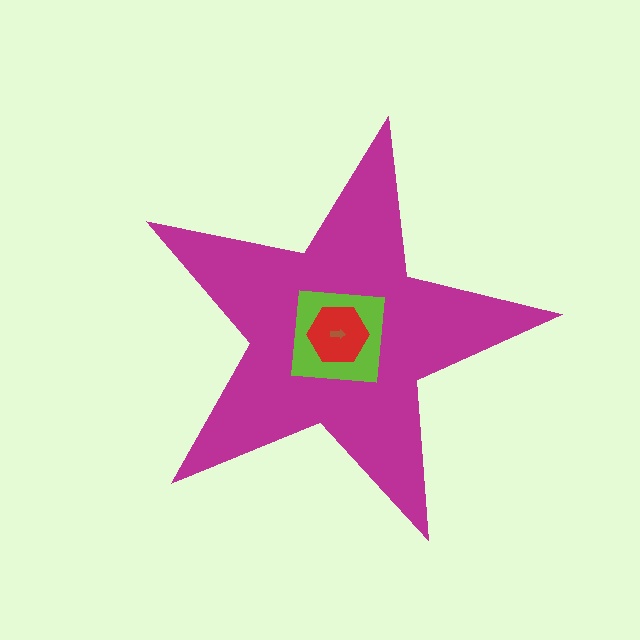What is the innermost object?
The brown arrow.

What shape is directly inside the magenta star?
The lime square.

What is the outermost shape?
The magenta star.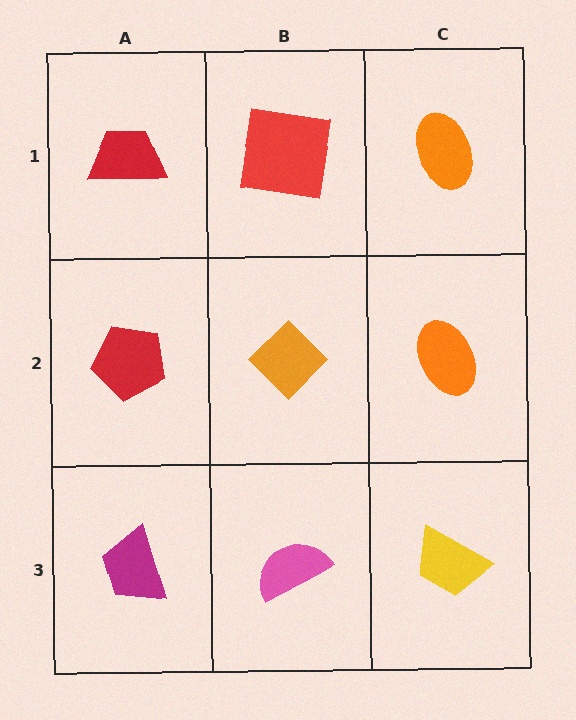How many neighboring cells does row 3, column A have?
2.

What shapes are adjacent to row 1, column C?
An orange ellipse (row 2, column C), a red square (row 1, column B).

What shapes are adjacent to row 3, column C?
An orange ellipse (row 2, column C), a pink semicircle (row 3, column B).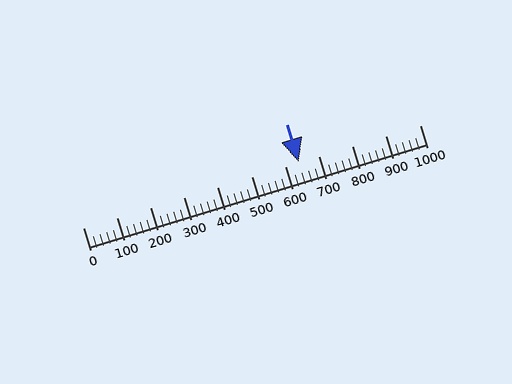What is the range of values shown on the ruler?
The ruler shows values from 0 to 1000.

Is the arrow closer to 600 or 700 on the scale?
The arrow is closer to 600.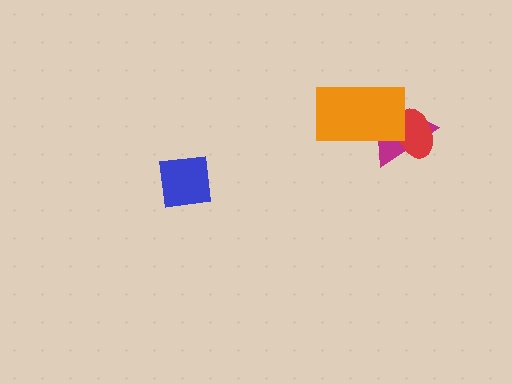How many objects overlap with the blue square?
0 objects overlap with the blue square.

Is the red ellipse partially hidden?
Yes, it is partially covered by another shape.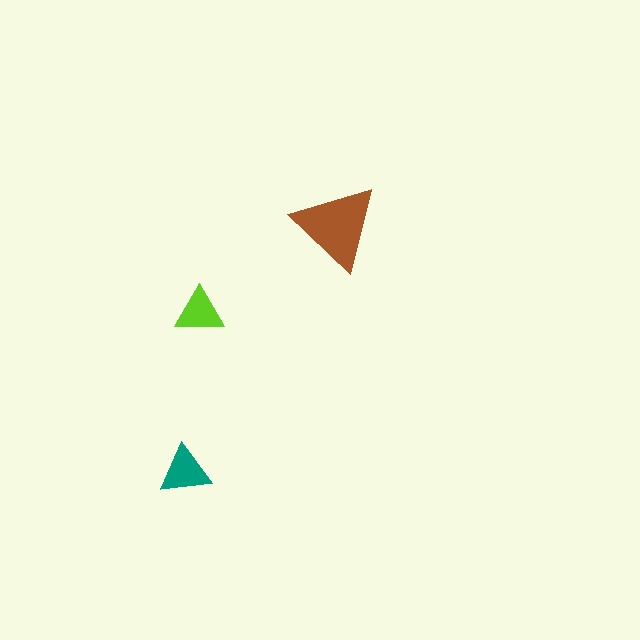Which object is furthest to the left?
The teal triangle is leftmost.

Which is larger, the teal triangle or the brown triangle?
The brown one.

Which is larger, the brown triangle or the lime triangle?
The brown one.